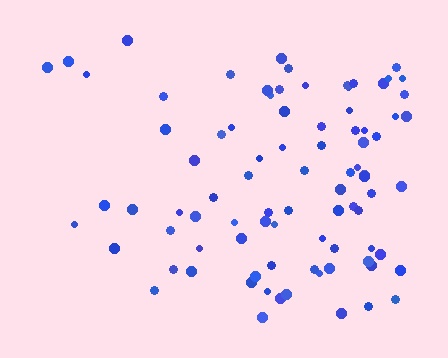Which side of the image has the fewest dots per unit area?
The left.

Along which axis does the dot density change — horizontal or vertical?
Horizontal.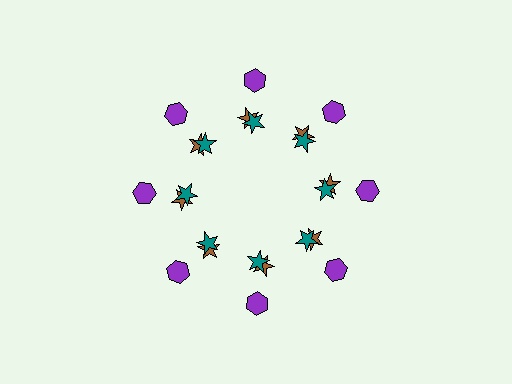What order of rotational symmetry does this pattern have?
This pattern has 8-fold rotational symmetry.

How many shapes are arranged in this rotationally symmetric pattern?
There are 24 shapes, arranged in 8 groups of 3.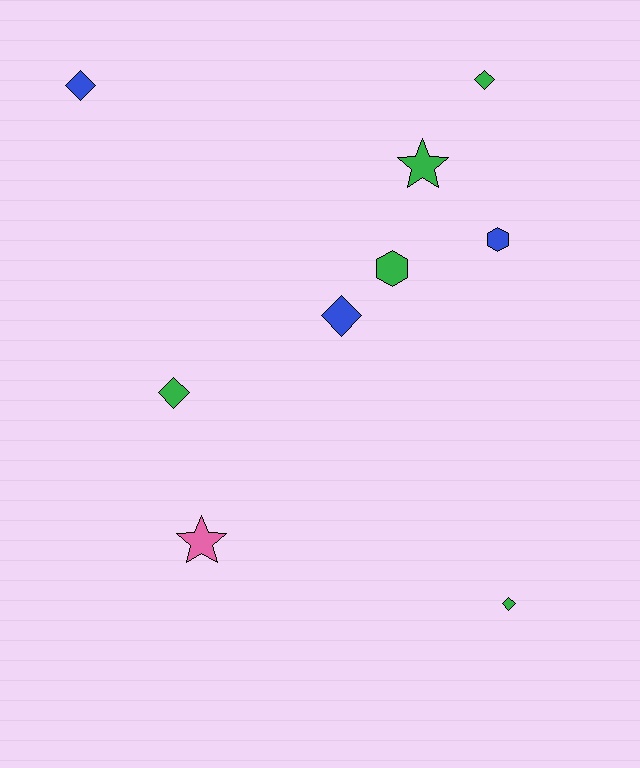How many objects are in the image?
There are 9 objects.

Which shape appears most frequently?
Diamond, with 5 objects.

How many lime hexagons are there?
There are no lime hexagons.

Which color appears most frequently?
Green, with 5 objects.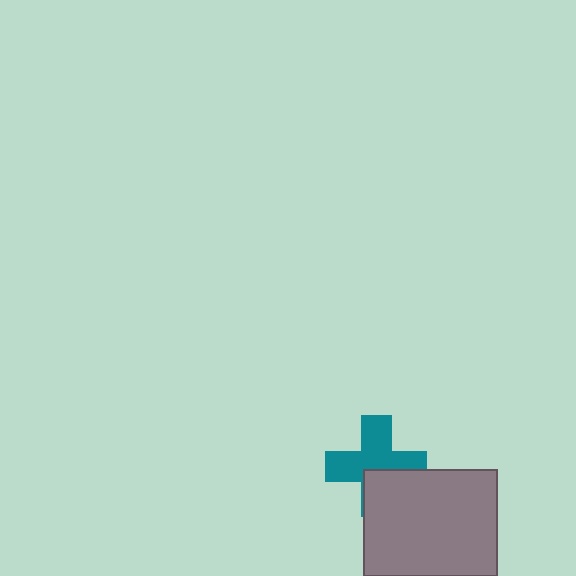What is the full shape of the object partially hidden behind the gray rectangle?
The partially hidden object is a teal cross.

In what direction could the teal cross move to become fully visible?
The teal cross could move up. That would shift it out from behind the gray rectangle entirely.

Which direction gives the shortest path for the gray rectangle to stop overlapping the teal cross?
Moving down gives the shortest separation.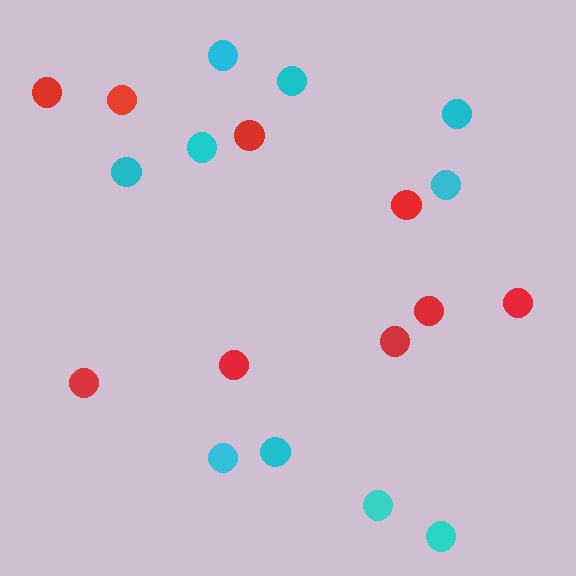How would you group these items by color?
There are 2 groups: one group of red circles (9) and one group of cyan circles (10).